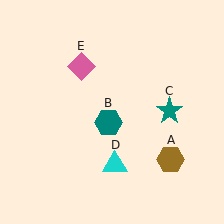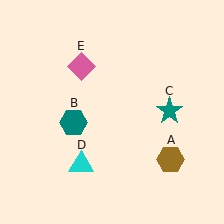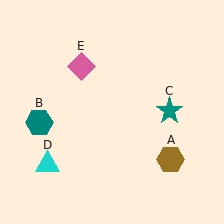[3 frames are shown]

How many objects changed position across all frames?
2 objects changed position: teal hexagon (object B), cyan triangle (object D).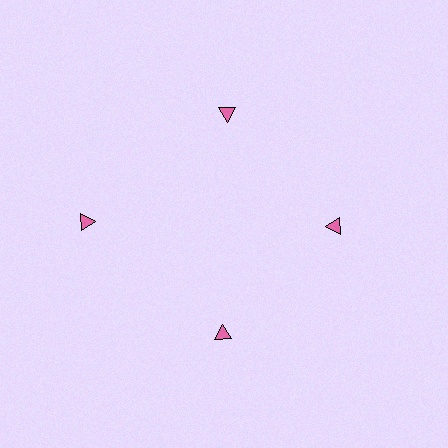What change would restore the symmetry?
The symmetry would be restored by moving it inward, back onto the ring so that all 4 triangles sit at equal angles and equal distance from the center.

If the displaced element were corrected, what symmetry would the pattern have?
It would have 4-fold rotational symmetry — the pattern would map onto itself every 90 degrees.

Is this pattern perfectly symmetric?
No. The 4 pink triangles are arranged in a ring, but one element near the 9 o'clock position is pushed outward from the center, breaking the 4-fold rotational symmetry.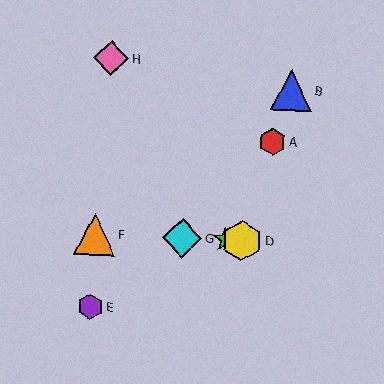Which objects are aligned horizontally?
Objects C, D, F, G are aligned horizontally.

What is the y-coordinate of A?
Object A is at y≈142.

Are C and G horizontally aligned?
Yes, both are at y≈240.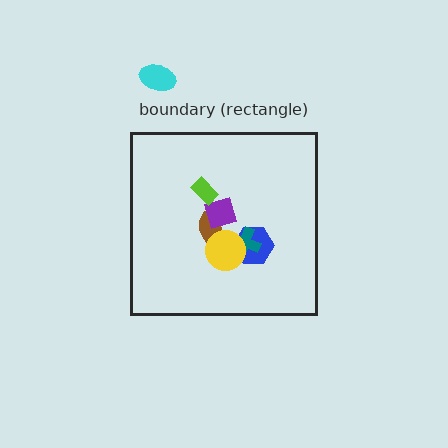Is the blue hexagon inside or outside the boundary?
Inside.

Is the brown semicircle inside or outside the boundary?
Inside.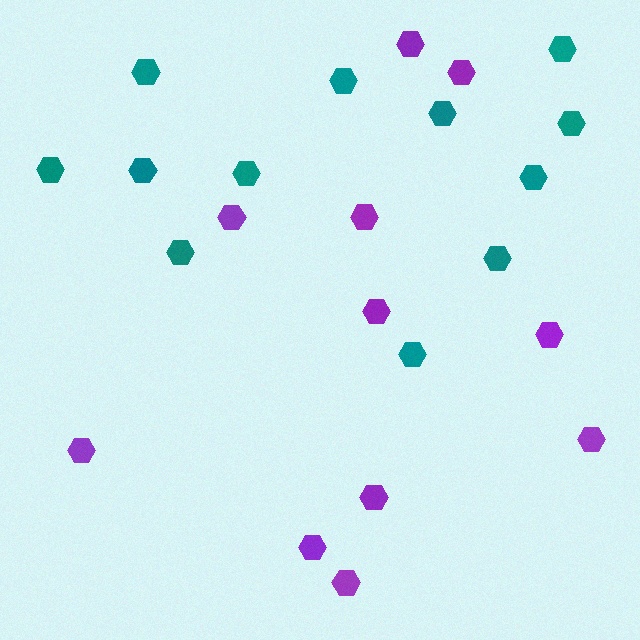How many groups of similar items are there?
There are 2 groups: one group of purple hexagons (11) and one group of teal hexagons (12).